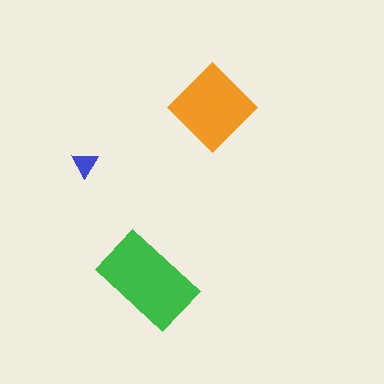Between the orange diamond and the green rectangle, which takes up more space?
The green rectangle.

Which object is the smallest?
The blue triangle.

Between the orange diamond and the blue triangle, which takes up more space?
The orange diamond.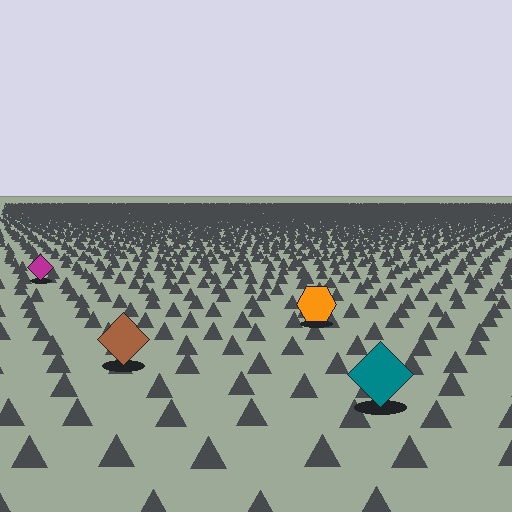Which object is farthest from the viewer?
The magenta diamond is farthest from the viewer. It appears smaller and the ground texture around it is denser.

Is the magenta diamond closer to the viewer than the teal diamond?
No. The teal diamond is closer — you can tell from the texture gradient: the ground texture is coarser near it.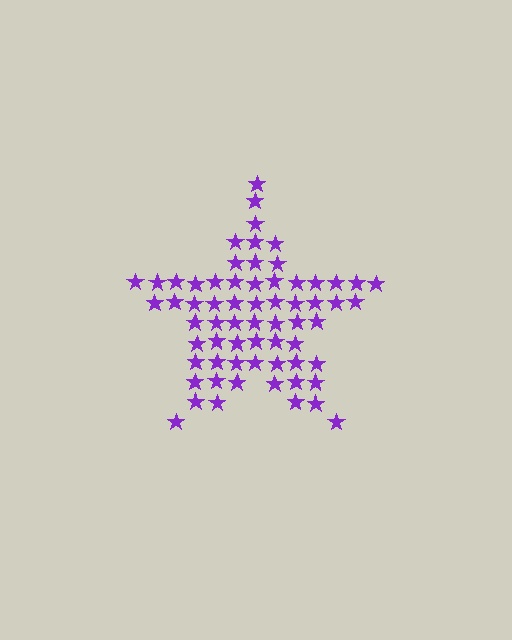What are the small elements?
The small elements are stars.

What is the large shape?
The large shape is a star.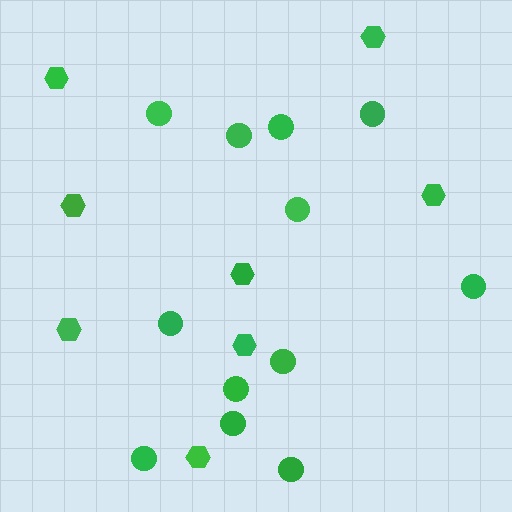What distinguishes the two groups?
There are 2 groups: one group of circles (12) and one group of hexagons (8).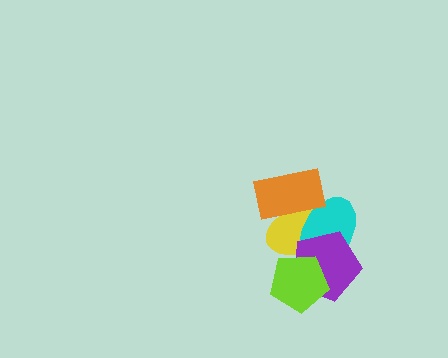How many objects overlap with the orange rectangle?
2 objects overlap with the orange rectangle.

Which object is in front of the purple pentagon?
The lime pentagon is in front of the purple pentagon.